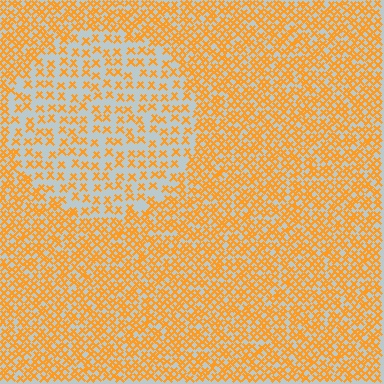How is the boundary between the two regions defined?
The boundary is defined by a change in element density (approximately 2.1x ratio). All elements are the same color, size, and shape.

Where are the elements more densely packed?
The elements are more densely packed outside the circle boundary.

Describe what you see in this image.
The image contains small orange elements arranged at two different densities. A circle-shaped region is visible where the elements are less densely packed than the surrounding area.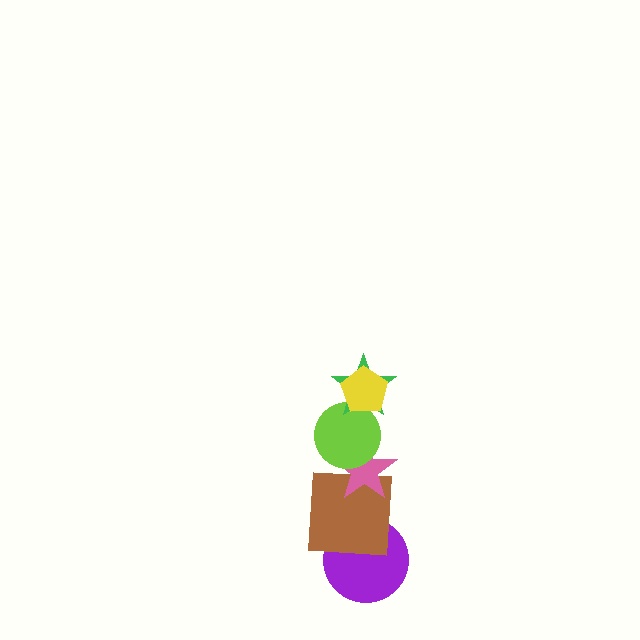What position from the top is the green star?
The green star is 2nd from the top.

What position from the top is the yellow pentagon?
The yellow pentagon is 1st from the top.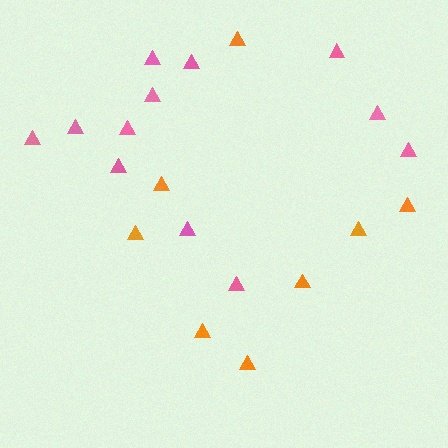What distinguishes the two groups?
There are 2 groups: one group of orange triangles (8) and one group of pink triangles (12).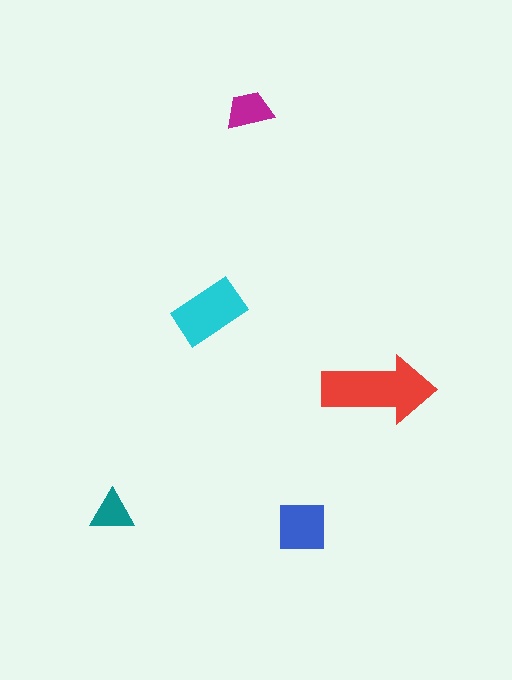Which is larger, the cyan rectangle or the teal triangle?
The cyan rectangle.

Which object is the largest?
The red arrow.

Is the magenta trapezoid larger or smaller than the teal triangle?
Larger.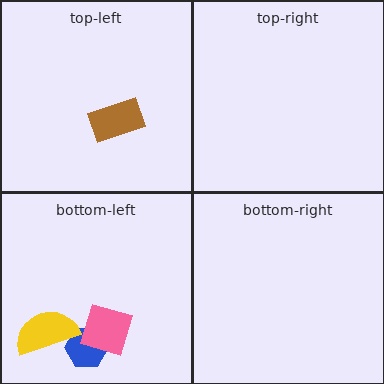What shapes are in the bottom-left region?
The blue hexagon, the yellow semicircle, the pink diamond.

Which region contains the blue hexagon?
The bottom-left region.